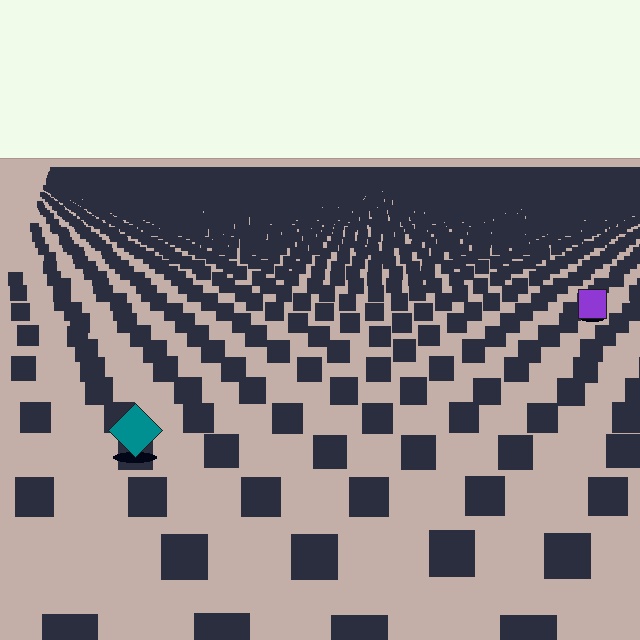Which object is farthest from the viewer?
The purple square is farthest from the viewer. It appears smaller and the ground texture around it is denser.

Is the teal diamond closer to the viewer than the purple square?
Yes. The teal diamond is closer — you can tell from the texture gradient: the ground texture is coarser near it.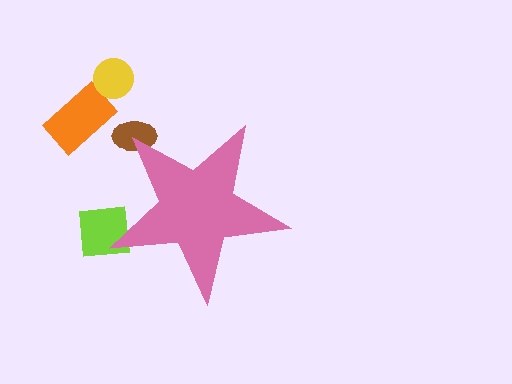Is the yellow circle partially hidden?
No, the yellow circle is fully visible.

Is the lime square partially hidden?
Yes, the lime square is partially hidden behind the pink star.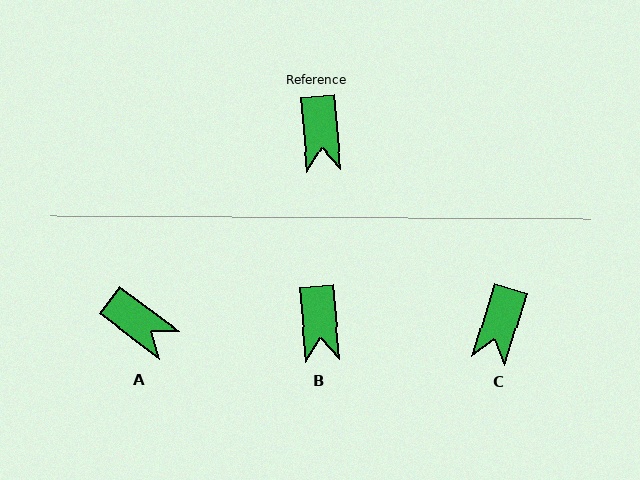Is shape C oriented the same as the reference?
No, it is off by about 22 degrees.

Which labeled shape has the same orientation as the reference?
B.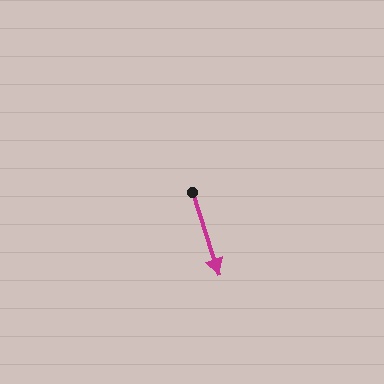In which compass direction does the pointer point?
South.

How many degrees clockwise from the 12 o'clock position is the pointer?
Approximately 162 degrees.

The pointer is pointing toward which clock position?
Roughly 5 o'clock.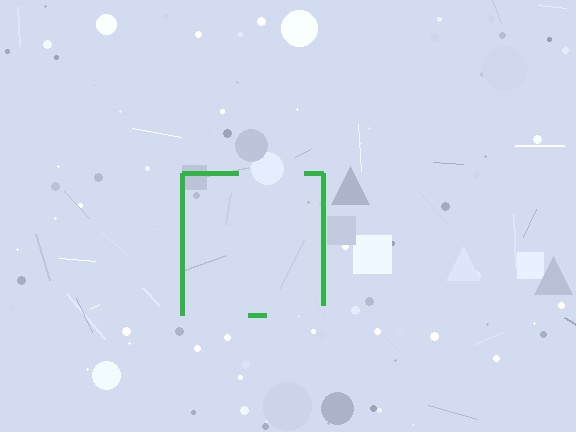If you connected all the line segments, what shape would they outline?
They would outline a square.